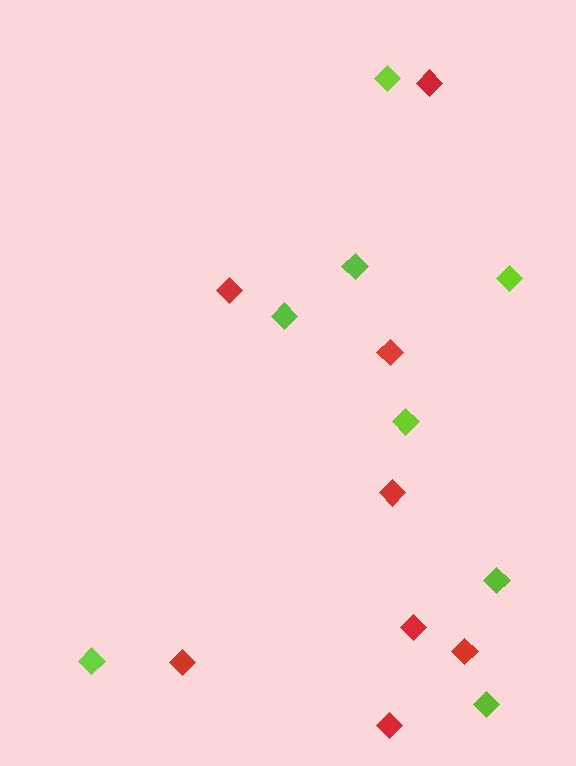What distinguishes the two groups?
There are 2 groups: one group of lime diamonds (8) and one group of red diamonds (8).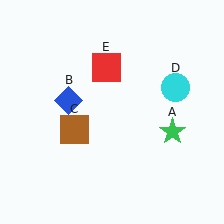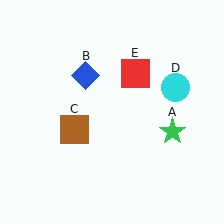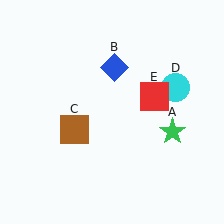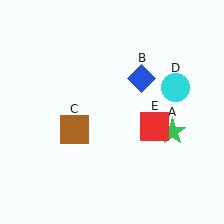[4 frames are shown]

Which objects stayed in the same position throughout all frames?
Green star (object A) and brown square (object C) and cyan circle (object D) remained stationary.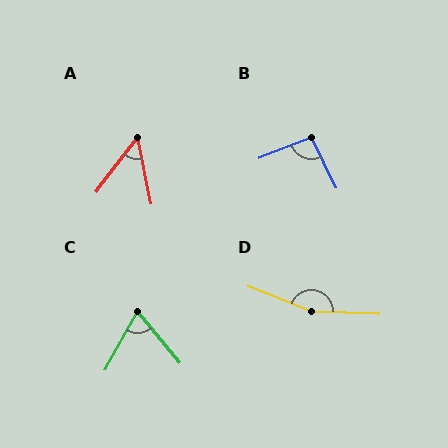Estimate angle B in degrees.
Approximately 95 degrees.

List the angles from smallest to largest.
A (48°), C (69°), B (95°), D (160°).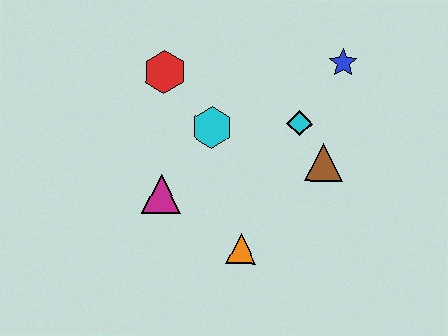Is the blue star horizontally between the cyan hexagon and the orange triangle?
No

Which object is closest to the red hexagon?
The cyan hexagon is closest to the red hexagon.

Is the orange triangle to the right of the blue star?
No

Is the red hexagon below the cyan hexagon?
No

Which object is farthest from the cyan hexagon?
The blue star is farthest from the cyan hexagon.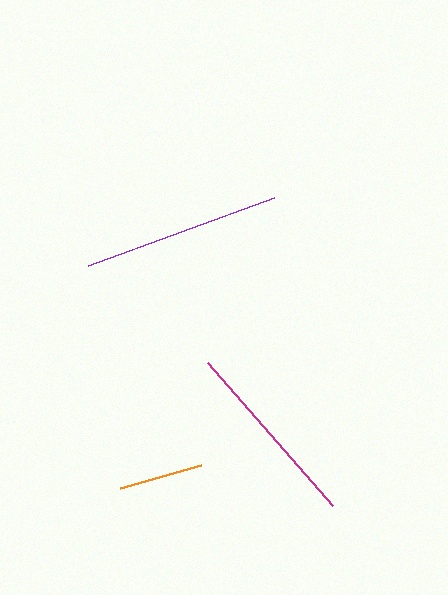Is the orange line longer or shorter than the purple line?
The purple line is longer than the orange line.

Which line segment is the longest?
The purple line is the longest at approximately 198 pixels.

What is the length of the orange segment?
The orange segment is approximately 83 pixels long.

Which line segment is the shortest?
The orange line is the shortest at approximately 83 pixels.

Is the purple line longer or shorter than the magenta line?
The purple line is longer than the magenta line.